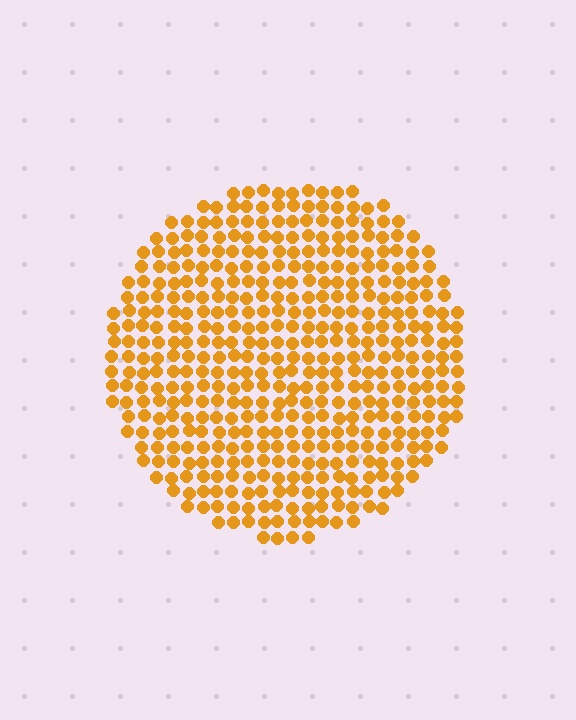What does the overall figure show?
The overall figure shows a circle.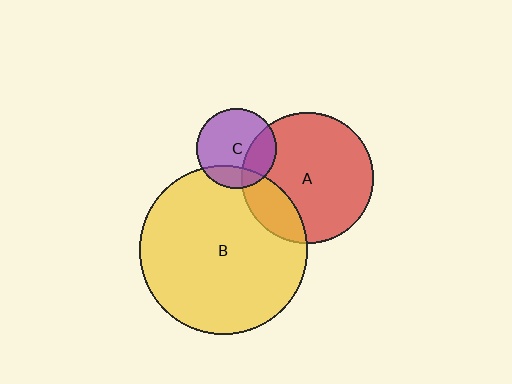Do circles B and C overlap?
Yes.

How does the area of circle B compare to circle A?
Approximately 1.6 times.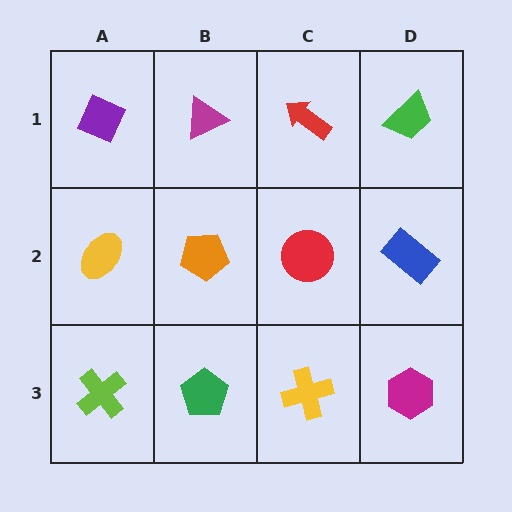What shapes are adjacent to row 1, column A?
A yellow ellipse (row 2, column A), a magenta triangle (row 1, column B).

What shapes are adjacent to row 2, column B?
A magenta triangle (row 1, column B), a green pentagon (row 3, column B), a yellow ellipse (row 2, column A), a red circle (row 2, column C).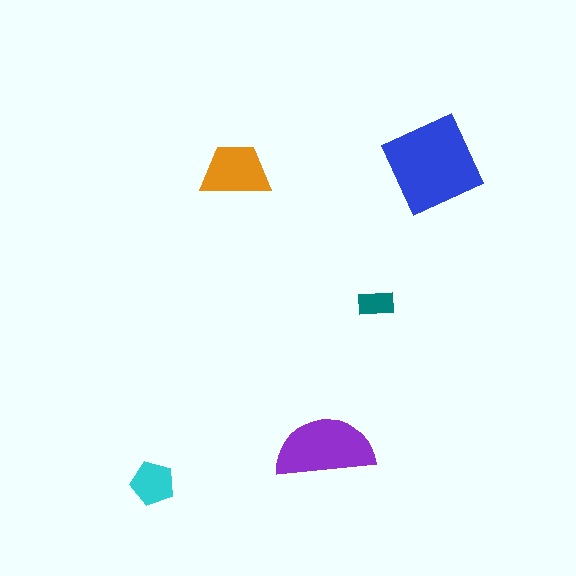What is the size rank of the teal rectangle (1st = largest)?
5th.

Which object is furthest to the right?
The blue diamond is rightmost.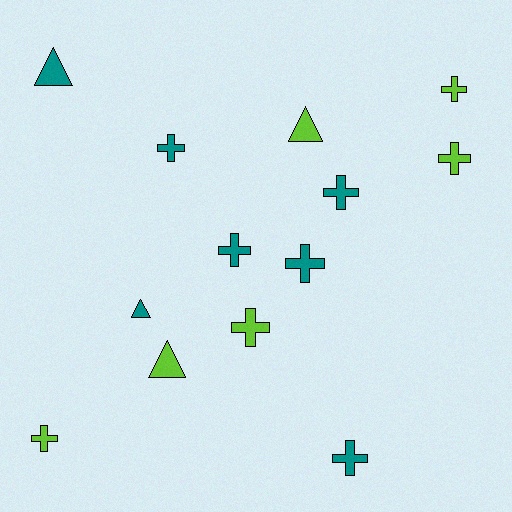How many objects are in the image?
There are 13 objects.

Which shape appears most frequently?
Cross, with 9 objects.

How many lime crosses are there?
There are 4 lime crosses.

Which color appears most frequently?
Teal, with 7 objects.